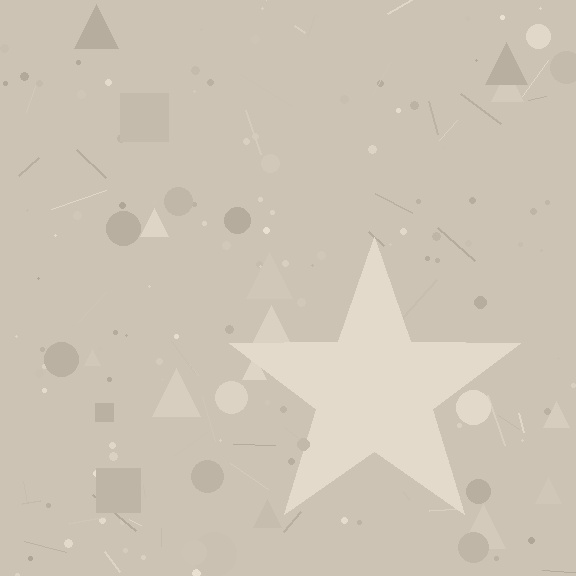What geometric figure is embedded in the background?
A star is embedded in the background.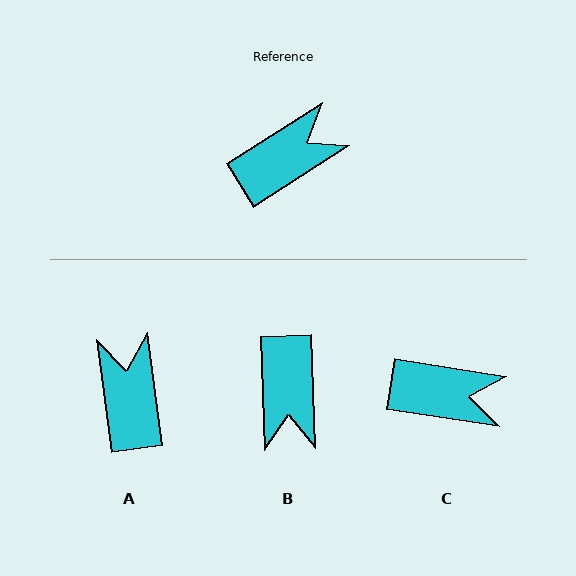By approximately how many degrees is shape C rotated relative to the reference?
Approximately 42 degrees clockwise.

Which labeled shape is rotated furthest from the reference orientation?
B, about 121 degrees away.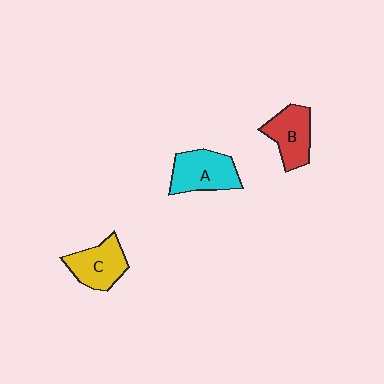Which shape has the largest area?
Shape A (cyan).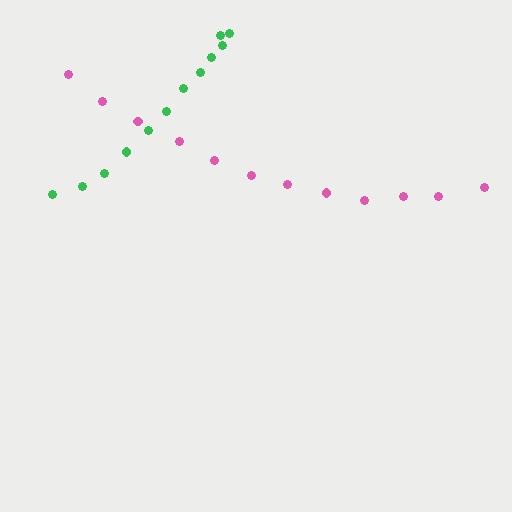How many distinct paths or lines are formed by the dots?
There are 2 distinct paths.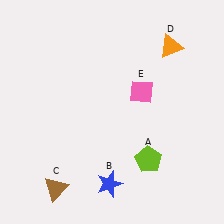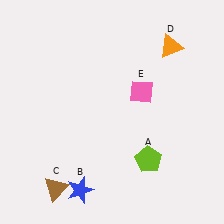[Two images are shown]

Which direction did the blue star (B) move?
The blue star (B) moved left.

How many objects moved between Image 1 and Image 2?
1 object moved between the two images.